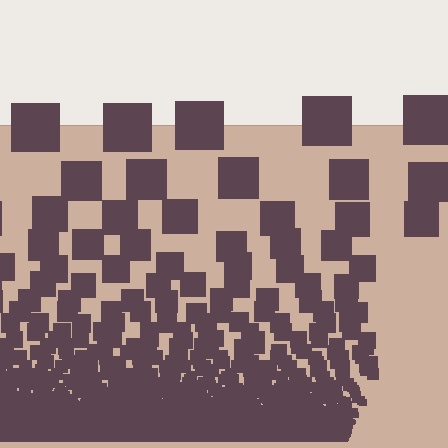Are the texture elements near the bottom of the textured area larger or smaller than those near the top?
Smaller. The gradient is inverted — elements near the bottom are smaller and denser.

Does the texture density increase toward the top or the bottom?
Density increases toward the bottom.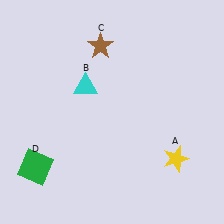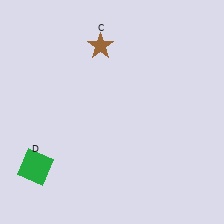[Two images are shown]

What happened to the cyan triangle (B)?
The cyan triangle (B) was removed in Image 2. It was in the top-left area of Image 1.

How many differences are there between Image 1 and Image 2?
There are 2 differences between the two images.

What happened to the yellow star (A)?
The yellow star (A) was removed in Image 2. It was in the bottom-right area of Image 1.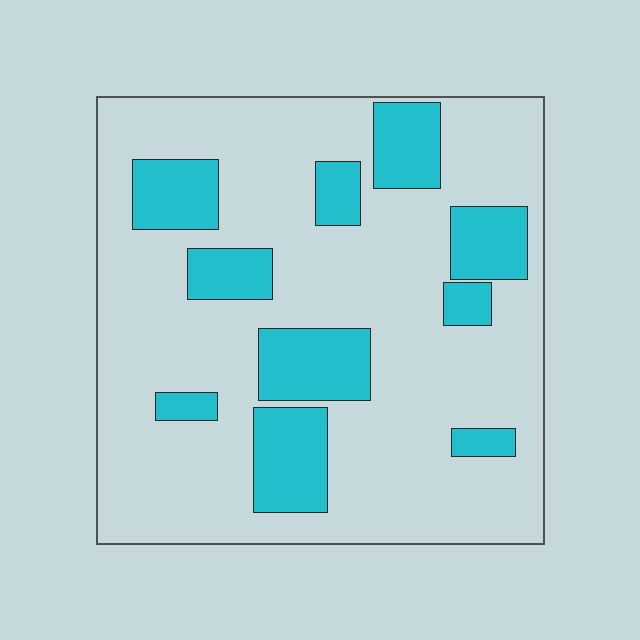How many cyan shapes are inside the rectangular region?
10.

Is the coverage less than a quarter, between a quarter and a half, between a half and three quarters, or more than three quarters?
Less than a quarter.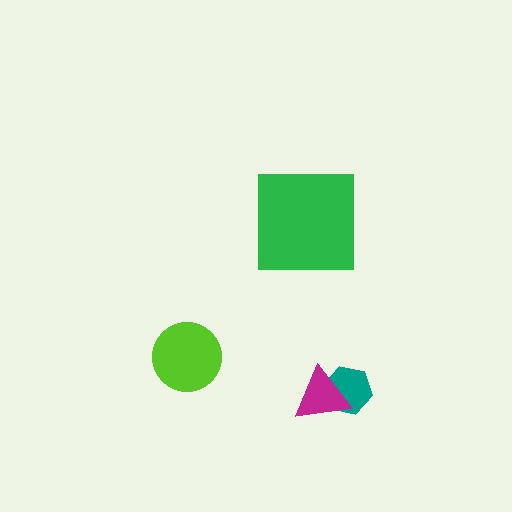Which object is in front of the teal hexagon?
The magenta triangle is in front of the teal hexagon.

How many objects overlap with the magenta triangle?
1 object overlaps with the magenta triangle.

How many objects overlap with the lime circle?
0 objects overlap with the lime circle.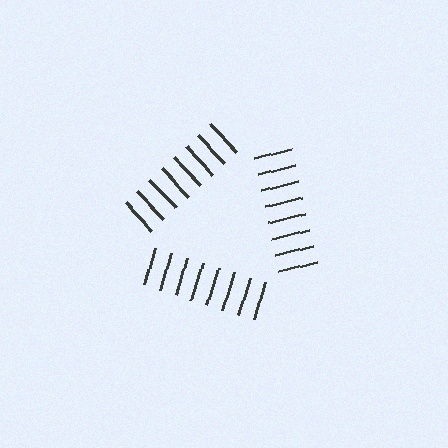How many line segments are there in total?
24 — 8 along each of the 3 edges.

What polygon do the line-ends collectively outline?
An illusory triangle — the line segments terminate on its edges but no continuous stroke is drawn.